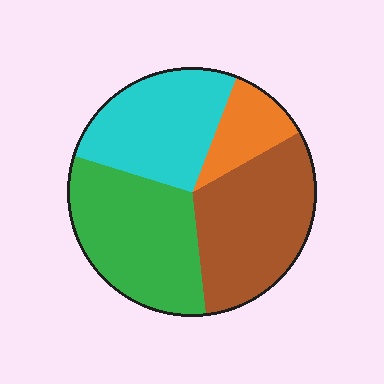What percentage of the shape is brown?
Brown covers 31% of the shape.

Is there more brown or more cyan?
Brown.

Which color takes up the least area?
Orange, at roughly 10%.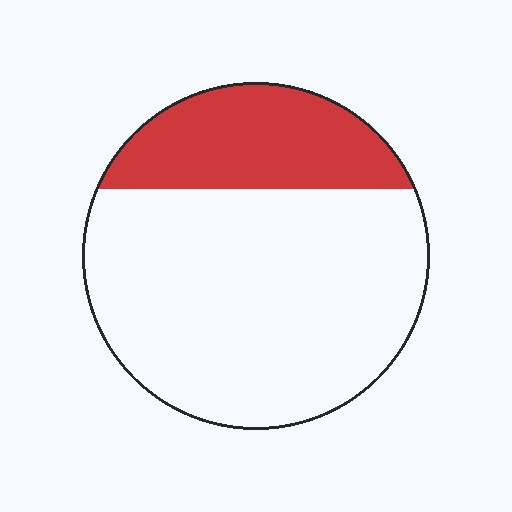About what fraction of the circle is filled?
About one quarter (1/4).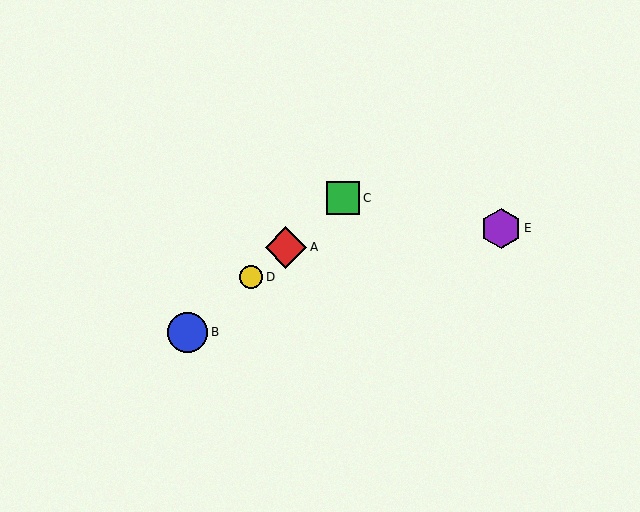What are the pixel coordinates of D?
Object D is at (251, 277).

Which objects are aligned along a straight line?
Objects A, B, C, D are aligned along a straight line.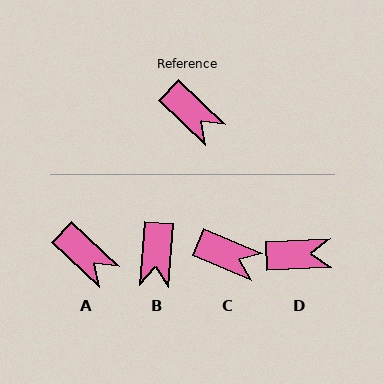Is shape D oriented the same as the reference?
No, it is off by about 46 degrees.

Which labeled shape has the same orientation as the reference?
A.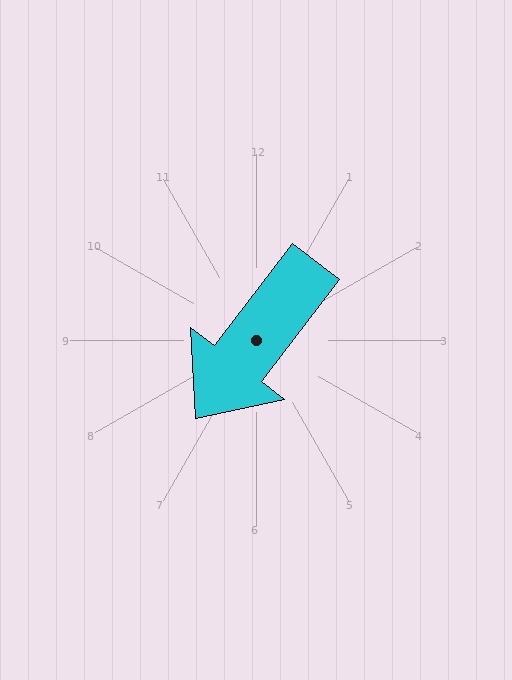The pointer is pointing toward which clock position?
Roughly 7 o'clock.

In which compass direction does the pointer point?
Southwest.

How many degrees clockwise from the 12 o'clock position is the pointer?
Approximately 218 degrees.